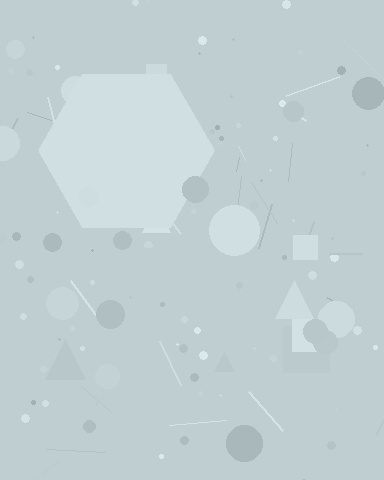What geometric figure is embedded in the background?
A hexagon is embedded in the background.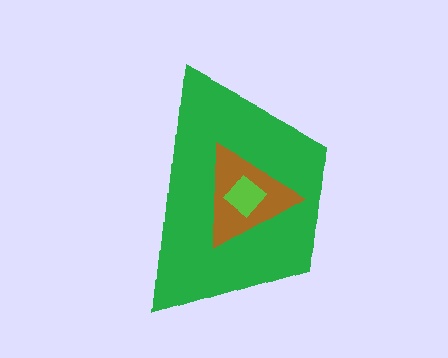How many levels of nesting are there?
3.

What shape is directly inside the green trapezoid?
The brown triangle.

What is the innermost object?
The lime diamond.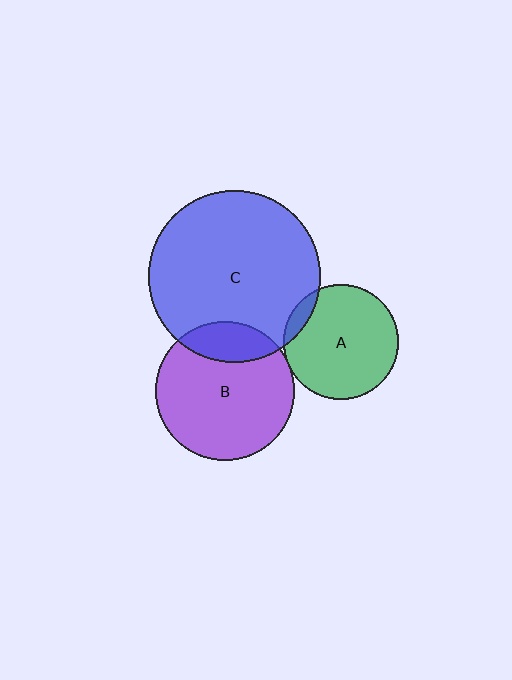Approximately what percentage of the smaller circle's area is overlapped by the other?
Approximately 5%.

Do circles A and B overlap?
Yes.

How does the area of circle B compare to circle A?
Approximately 1.5 times.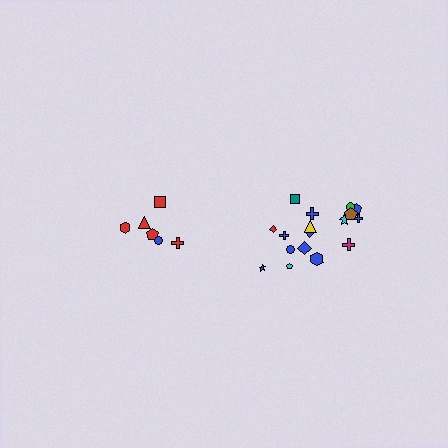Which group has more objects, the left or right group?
The right group.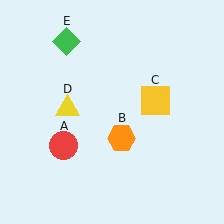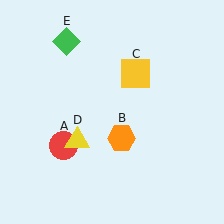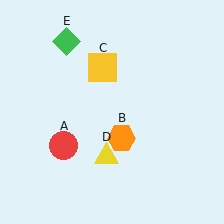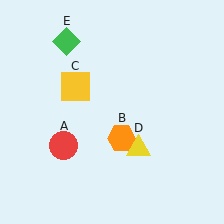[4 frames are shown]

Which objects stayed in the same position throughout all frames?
Red circle (object A) and orange hexagon (object B) and green diamond (object E) remained stationary.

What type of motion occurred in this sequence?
The yellow square (object C), yellow triangle (object D) rotated counterclockwise around the center of the scene.